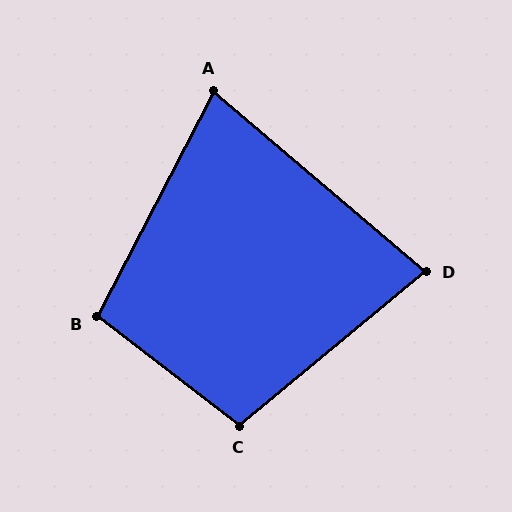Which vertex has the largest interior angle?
C, at approximately 103 degrees.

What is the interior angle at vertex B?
Approximately 100 degrees (obtuse).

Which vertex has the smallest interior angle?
A, at approximately 77 degrees.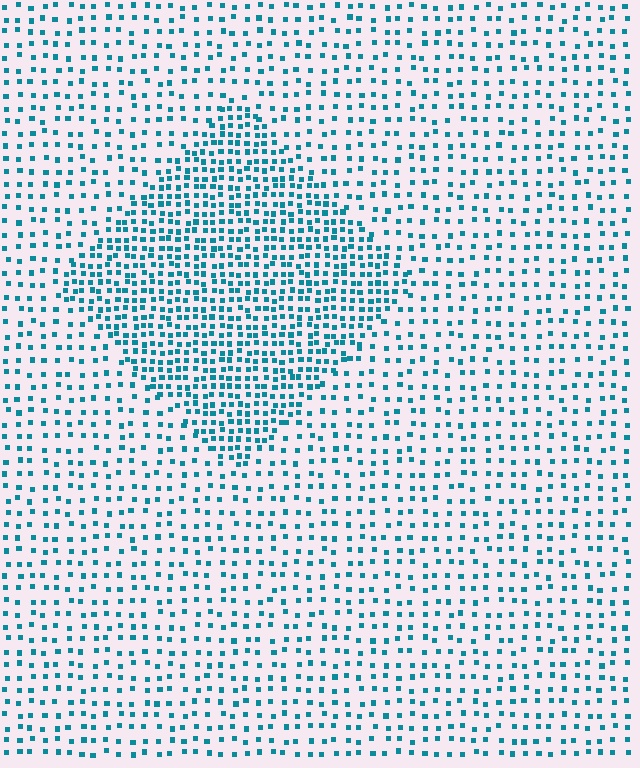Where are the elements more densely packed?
The elements are more densely packed inside the diamond boundary.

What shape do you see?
I see a diamond.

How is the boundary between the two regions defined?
The boundary is defined by a change in element density (approximately 2.1x ratio). All elements are the same color, size, and shape.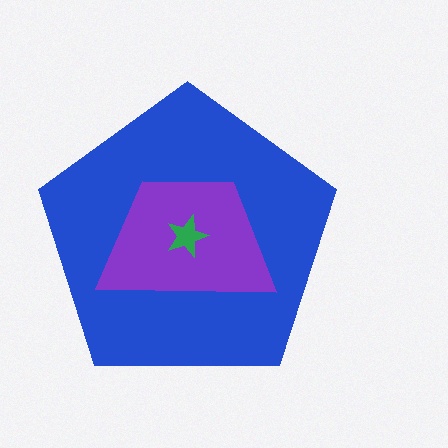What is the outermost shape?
The blue pentagon.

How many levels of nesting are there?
3.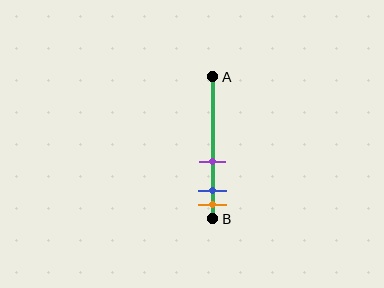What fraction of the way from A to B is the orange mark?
The orange mark is approximately 90% (0.9) of the way from A to B.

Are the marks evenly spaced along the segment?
No, the marks are not evenly spaced.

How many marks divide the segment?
There are 3 marks dividing the segment.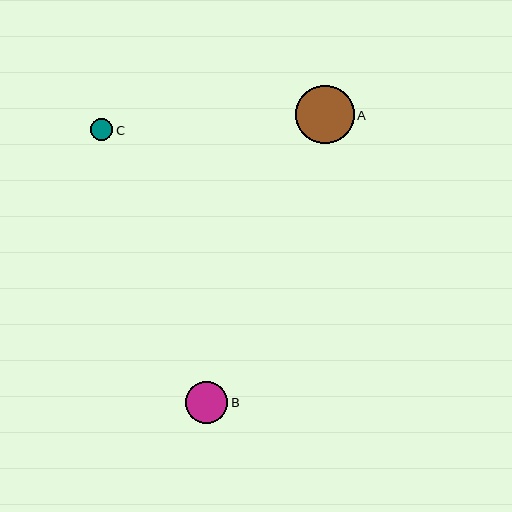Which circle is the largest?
Circle A is the largest with a size of approximately 58 pixels.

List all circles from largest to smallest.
From largest to smallest: A, B, C.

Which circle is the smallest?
Circle C is the smallest with a size of approximately 22 pixels.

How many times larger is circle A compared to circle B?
Circle A is approximately 1.4 times the size of circle B.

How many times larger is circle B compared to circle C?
Circle B is approximately 1.9 times the size of circle C.